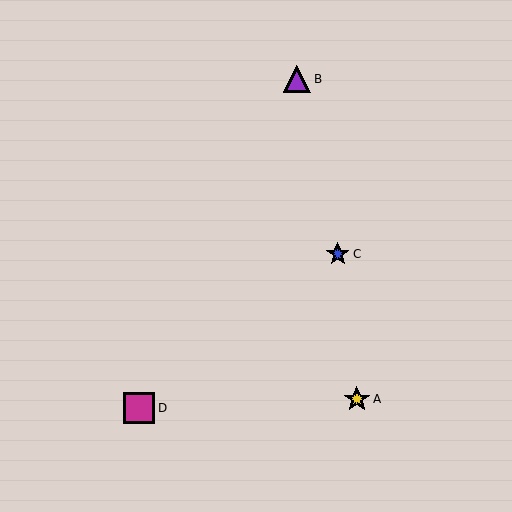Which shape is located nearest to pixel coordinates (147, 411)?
The magenta square (labeled D) at (139, 408) is nearest to that location.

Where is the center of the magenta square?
The center of the magenta square is at (139, 408).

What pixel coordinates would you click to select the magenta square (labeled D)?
Click at (139, 408) to select the magenta square D.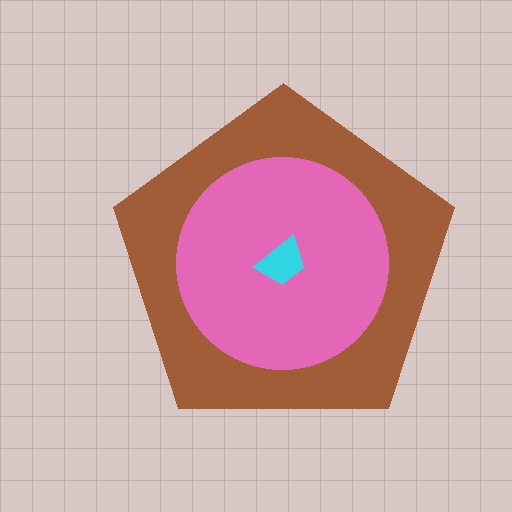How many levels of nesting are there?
3.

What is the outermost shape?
The brown pentagon.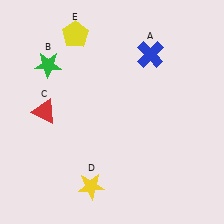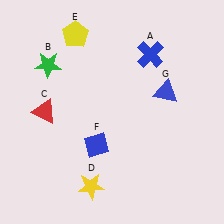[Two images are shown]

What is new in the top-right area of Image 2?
A blue triangle (G) was added in the top-right area of Image 2.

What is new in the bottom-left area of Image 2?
A blue diamond (F) was added in the bottom-left area of Image 2.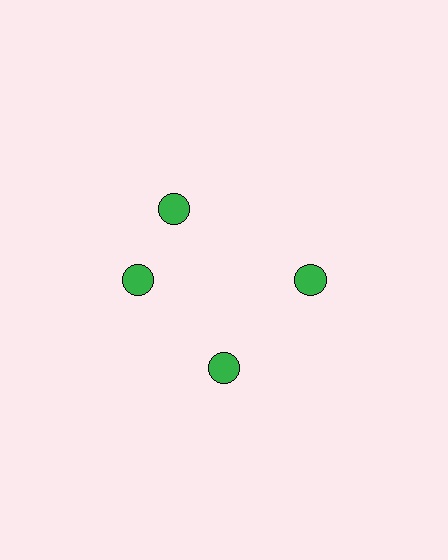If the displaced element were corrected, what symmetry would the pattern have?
It would have 4-fold rotational symmetry — the pattern would map onto itself every 90 degrees.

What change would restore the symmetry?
The symmetry would be restored by rotating it back into even spacing with its neighbors so that all 4 circles sit at equal angles and equal distance from the center.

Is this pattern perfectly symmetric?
No. The 4 green circles are arranged in a ring, but one element near the 12 o'clock position is rotated out of alignment along the ring, breaking the 4-fold rotational symmetry.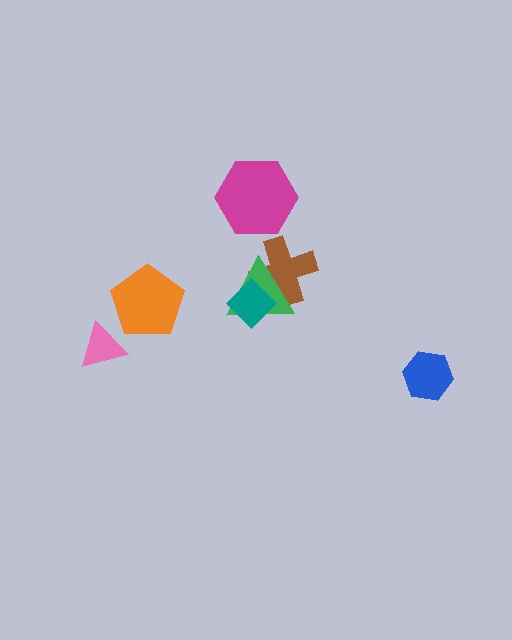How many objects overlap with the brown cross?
2 objects overlap with the brown cross.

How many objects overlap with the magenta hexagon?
0 objects overlap with the magenta hexagon.